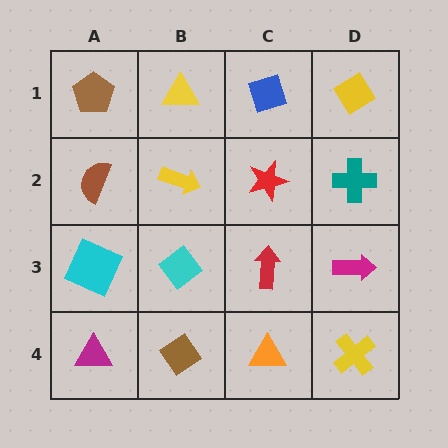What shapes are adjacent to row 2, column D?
A yellow diamond (row 1, column D), a magenta arrow (row 3, column D), a red star (row 2, column C).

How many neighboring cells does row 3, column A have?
3.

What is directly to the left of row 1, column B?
A brown pentagon.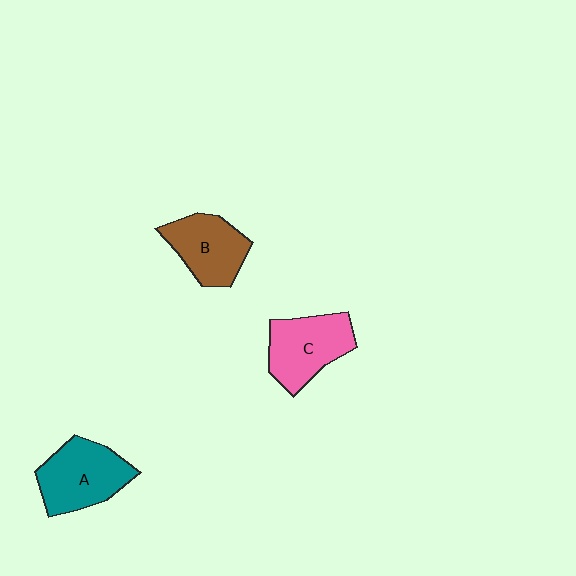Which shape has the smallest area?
Shape B (brown).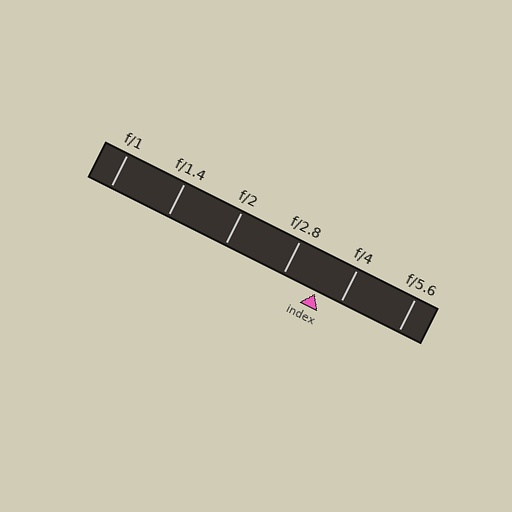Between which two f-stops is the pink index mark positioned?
The index mark is between f/2.8 and f/4.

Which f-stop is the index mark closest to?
The index mark is closest to f/4.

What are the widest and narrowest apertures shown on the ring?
The widest aperture shown is f/1 and the narrowest is f/5.6.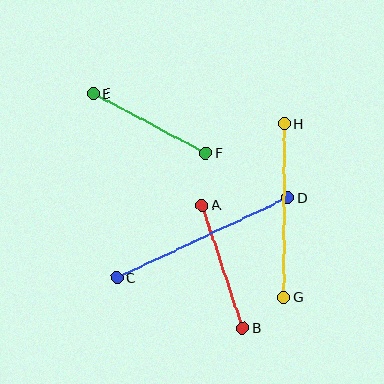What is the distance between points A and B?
The distance is approximately 129 pixels.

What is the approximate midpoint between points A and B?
The midpoint is at approximately (222, 267) pixels.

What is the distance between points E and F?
The distance is approximately 127 pixels.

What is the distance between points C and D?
The distance is approximately 189 pixels.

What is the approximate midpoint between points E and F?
The midpoint is at approximately (149, 124) pixels.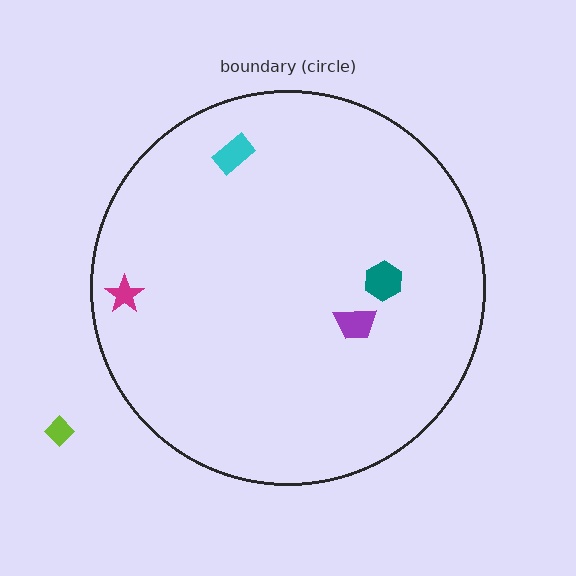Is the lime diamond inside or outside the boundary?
Outside.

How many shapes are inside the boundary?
4 inside, 1 outside.